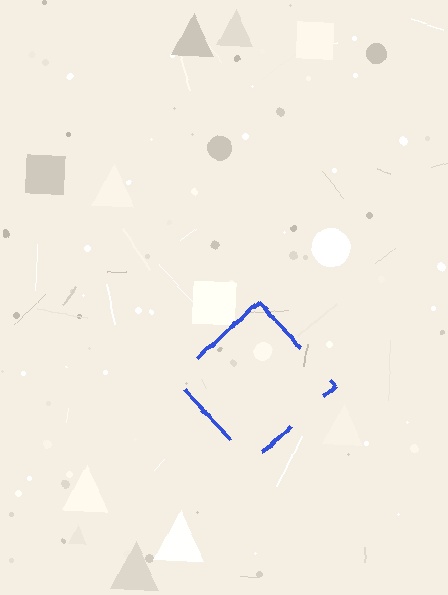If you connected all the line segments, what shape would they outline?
They would outline a diamond.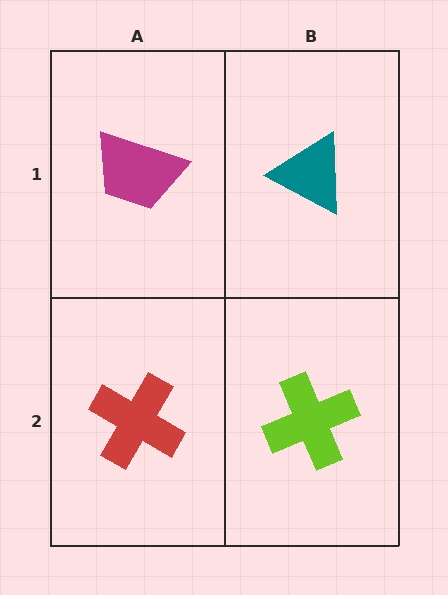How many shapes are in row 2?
2 shapes.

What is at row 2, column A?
A red cross.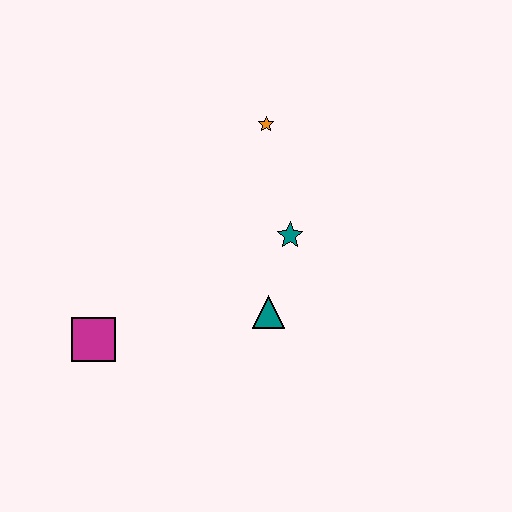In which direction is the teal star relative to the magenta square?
The teal star is to the right of the magenta square.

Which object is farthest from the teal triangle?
The orange star is farthest from the teal triangle.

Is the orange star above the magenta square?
Yes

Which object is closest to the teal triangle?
The teal star is closest to the teal triangle.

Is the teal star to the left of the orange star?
No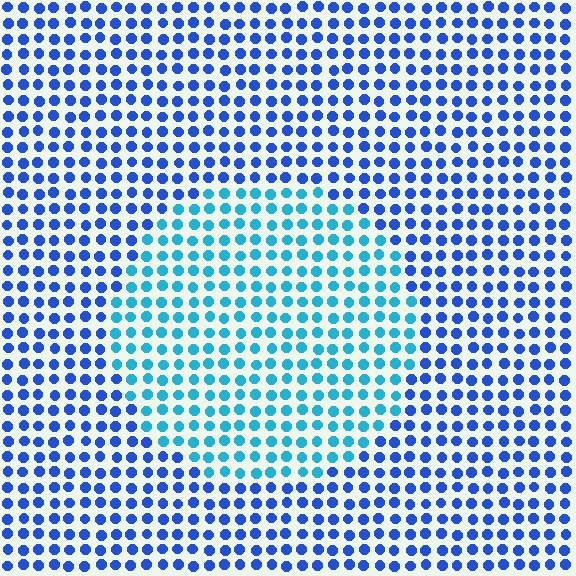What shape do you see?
I see a circle.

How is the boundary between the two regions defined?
The boundary is defined purely by a slight shift in hue (about 35 degrees). Spacing, size, and orientation are identical on both sides.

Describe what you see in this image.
The image is filled with small blue elements in a uniform arrangement. A circle-shaped region is visible where the elements are tinted to a slightly different hue, forming a subtle color boundary.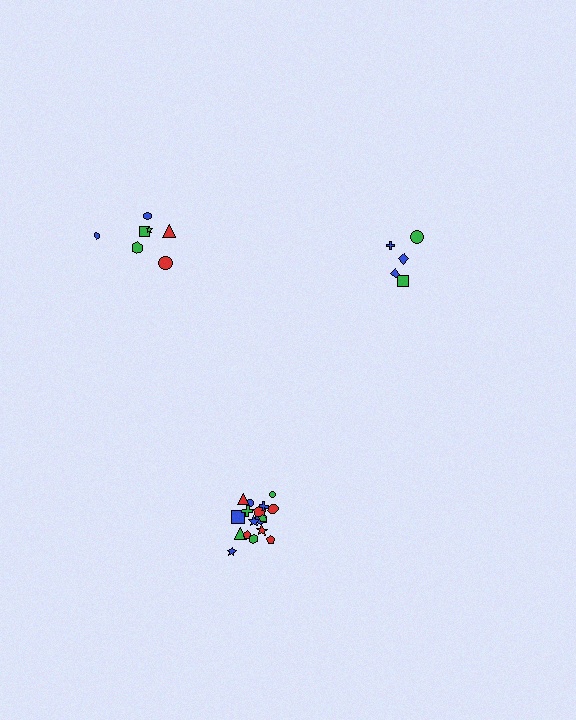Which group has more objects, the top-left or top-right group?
The top-left group.